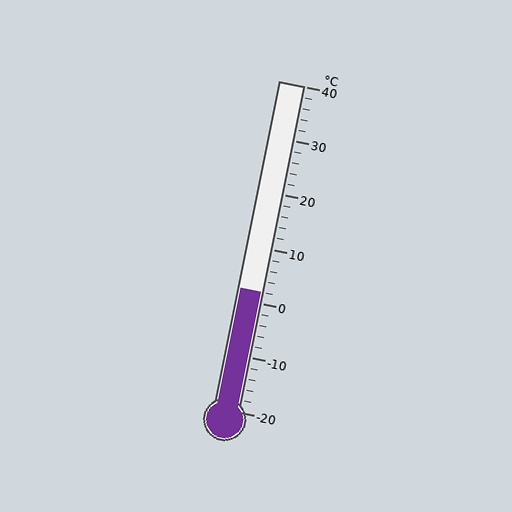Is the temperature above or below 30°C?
The temperature is below 30°C.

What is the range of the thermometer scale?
The thermometer scale ranges from -20°C to 40°C.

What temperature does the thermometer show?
The thermometer shows approximately 2°C.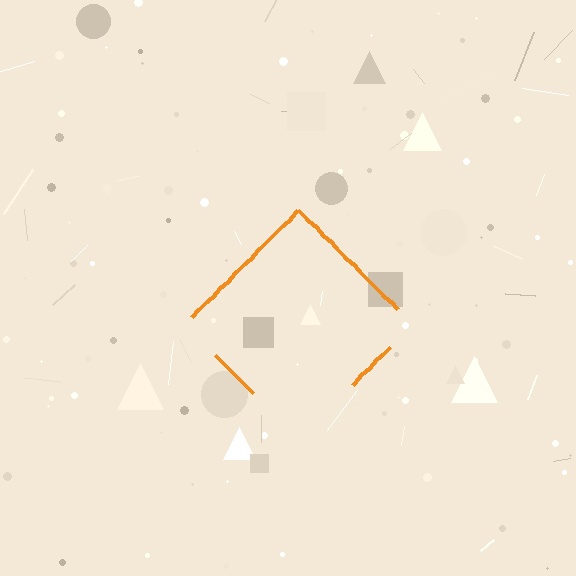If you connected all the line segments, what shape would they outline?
They would outline a diamond.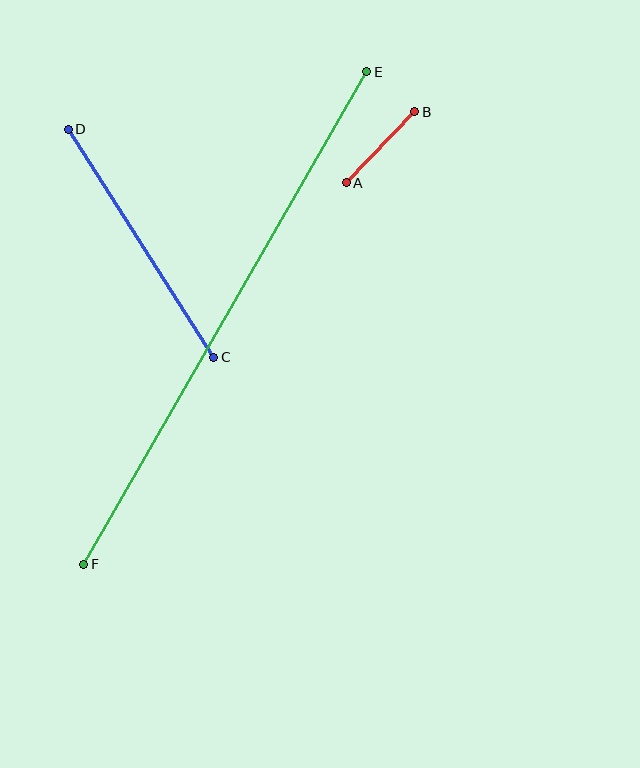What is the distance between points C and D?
The distance is approximately 270 pixels.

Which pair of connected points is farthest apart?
Points E and F are farthest apart.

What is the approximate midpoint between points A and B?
The midpoint is at approximately (381, 147) pixels.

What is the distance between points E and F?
The distance is approximately 568 pixels.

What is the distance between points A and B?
The distance is approximately 99 pixels.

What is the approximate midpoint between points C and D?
The midpoint is at approximately (141, 243) pixels.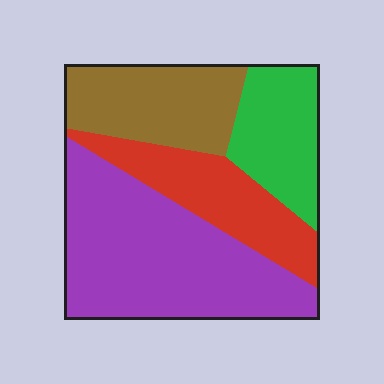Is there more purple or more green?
Purple.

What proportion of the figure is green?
Green takes up less than a quarter of the figure.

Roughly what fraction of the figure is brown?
Brown takes up less than a quarter of the figure.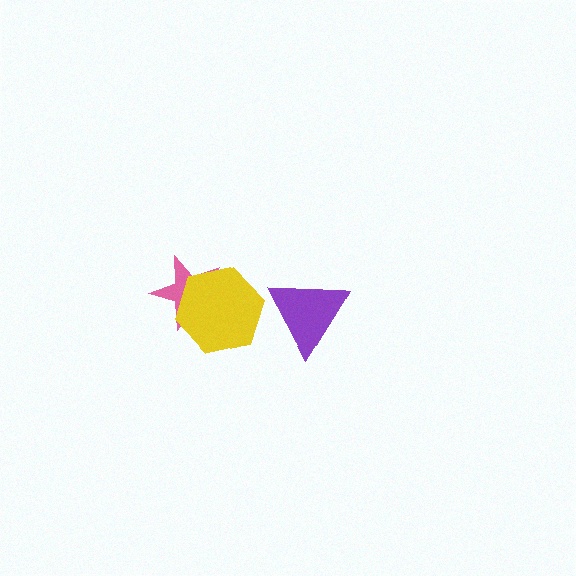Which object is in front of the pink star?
The yellow hexagon is in front of the pink star.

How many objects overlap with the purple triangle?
0 objects overlap with the purple triangle.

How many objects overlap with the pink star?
1 object overlaps with the pink star.